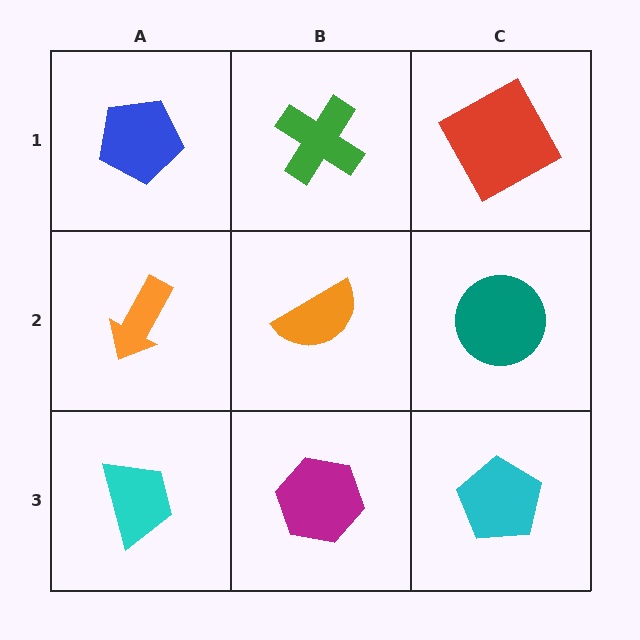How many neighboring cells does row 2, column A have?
3.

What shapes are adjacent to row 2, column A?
A blue pentagon (row 1, column A), a cyan trapezoid (row 3, column A), an orange semicircle (row 2, column B).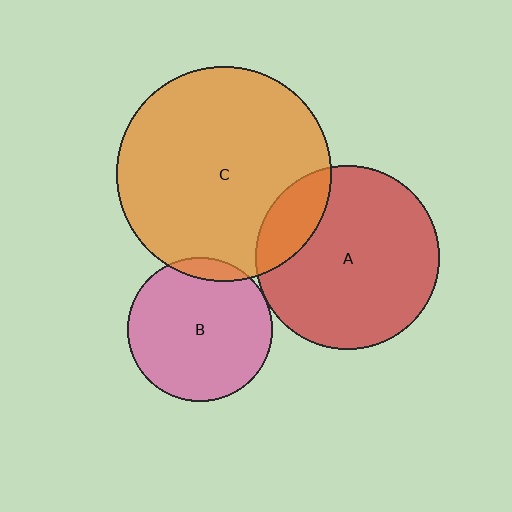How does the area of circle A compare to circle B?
Approximately 1.6 times.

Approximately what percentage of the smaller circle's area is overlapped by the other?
Approximately 15%.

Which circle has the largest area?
Circle C (orange).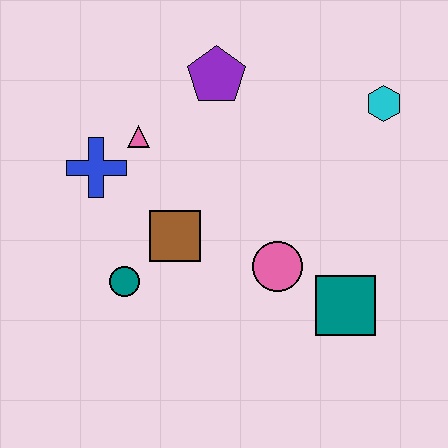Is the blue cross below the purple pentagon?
Yes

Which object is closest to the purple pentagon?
The pink triangle is closest to the purple pentagon.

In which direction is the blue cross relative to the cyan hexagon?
The blue cross is to the left of the cyan hexagon.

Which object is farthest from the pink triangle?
The teal square is farthest from the pink triangle.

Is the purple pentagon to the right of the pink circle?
No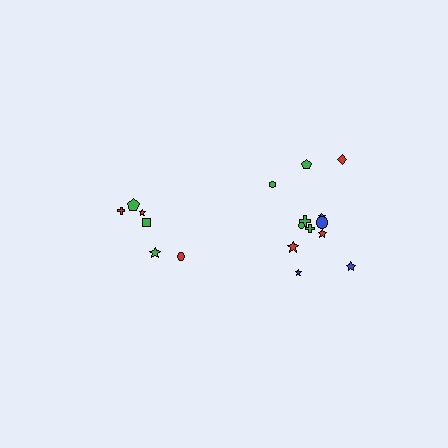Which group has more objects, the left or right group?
The right group.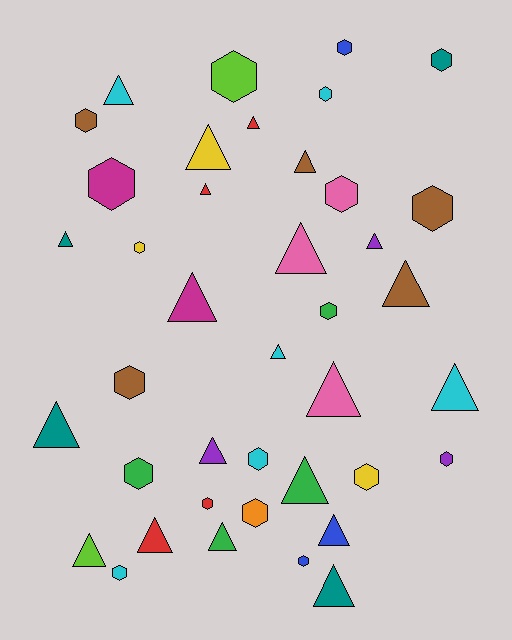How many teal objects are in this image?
There are 4 teal objects.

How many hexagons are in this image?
There are 19 hexagons.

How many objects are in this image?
There are 40 objects.